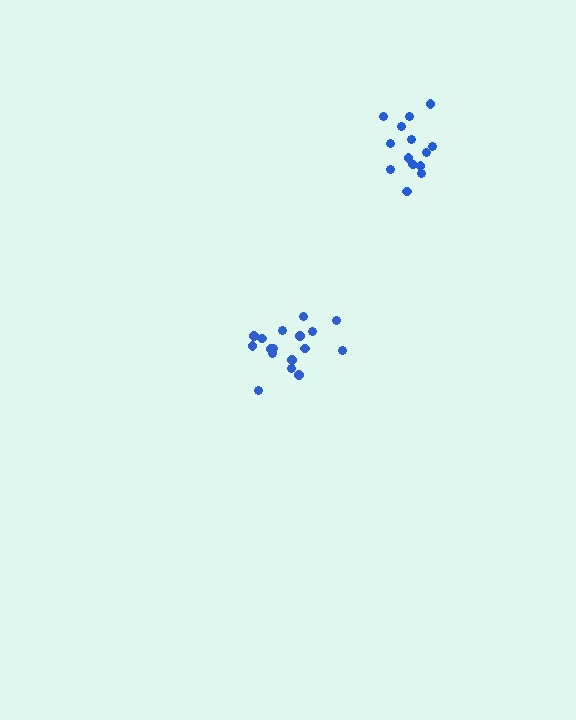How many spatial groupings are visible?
There are 2 spatial groupings.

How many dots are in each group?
Group 1: 17 dots, Group 2: 14 dots (31 total).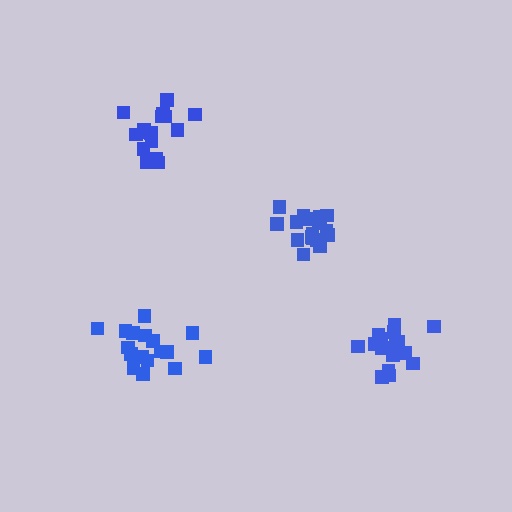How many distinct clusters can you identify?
There are 4 distinct clusters.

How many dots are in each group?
Group 1: 17 dots, Group 2: 18 dots, Group 3: 19 dots, Group 4: 16 dots (70 total).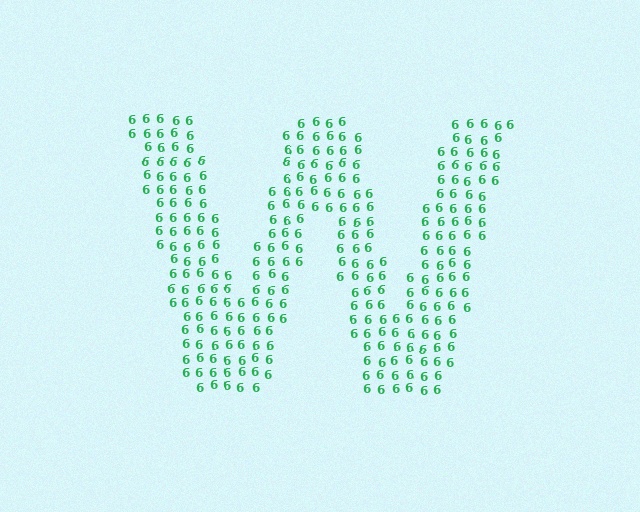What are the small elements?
The small elements are digit 6's.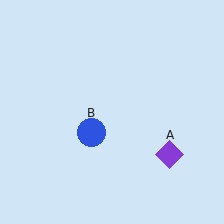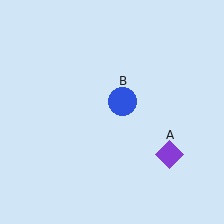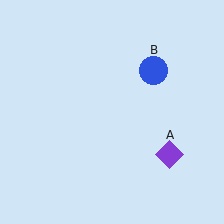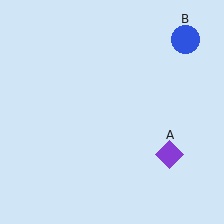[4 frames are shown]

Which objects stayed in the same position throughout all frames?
Purple diamond (object A) remained stationary.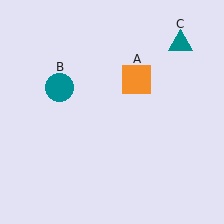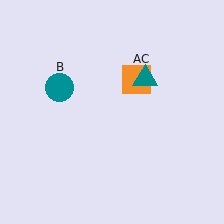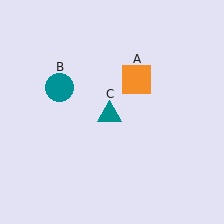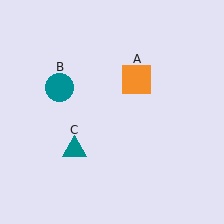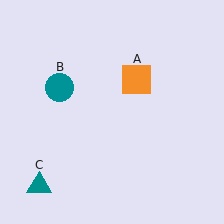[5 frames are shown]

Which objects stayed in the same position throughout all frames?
Orange square (object A) and teal circle (object B) remained stationary.